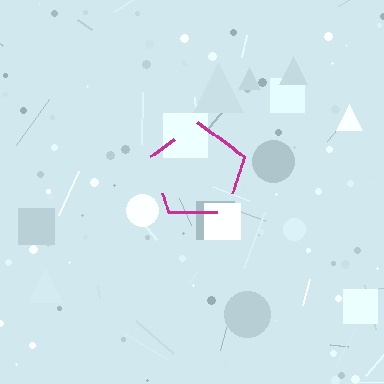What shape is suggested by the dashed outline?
The dashed outline suggests a pentagon.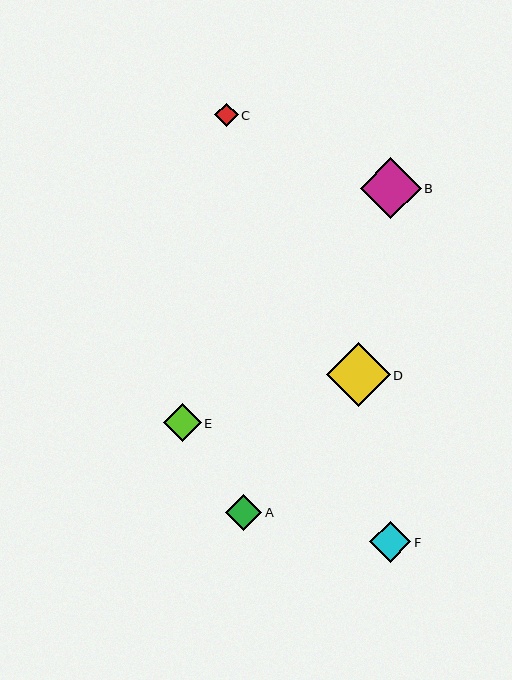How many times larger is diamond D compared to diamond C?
Diamond D is approximately 2.7 times the size of diamond C.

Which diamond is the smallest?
Diamond C is the smallest with a size of approximately 24 pixels.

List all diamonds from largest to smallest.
From largest to smallest: D, B, F, E, A, C.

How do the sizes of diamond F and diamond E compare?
Diamond F and diamond E are approximately the same size.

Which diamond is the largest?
Diamond D is the largest with a size of approximately 64 pixels.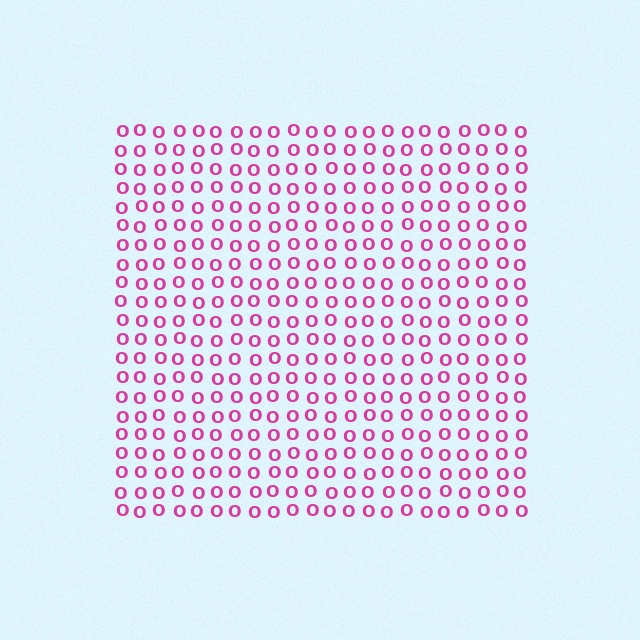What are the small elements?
The small elements are letter O's.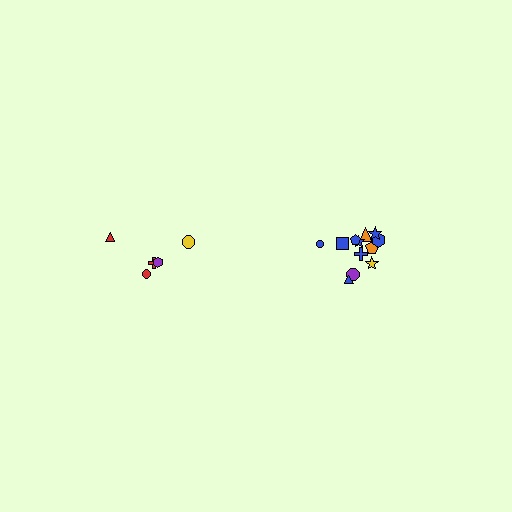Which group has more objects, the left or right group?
The right group.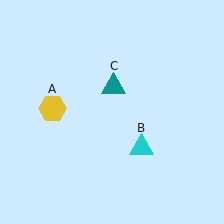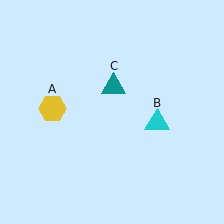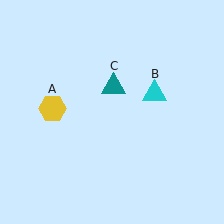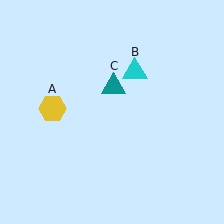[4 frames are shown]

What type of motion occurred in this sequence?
The cyan triangle (object B) rotated counterclockwise around the center of the scene.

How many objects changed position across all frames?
1 object changed position: cyan triangle (object B).